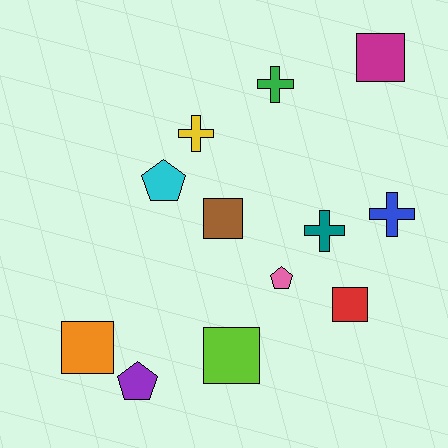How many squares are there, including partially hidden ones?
There are 5 squares.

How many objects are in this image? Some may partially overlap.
There are 12 objects.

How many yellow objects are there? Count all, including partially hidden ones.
There is 1 yellow object.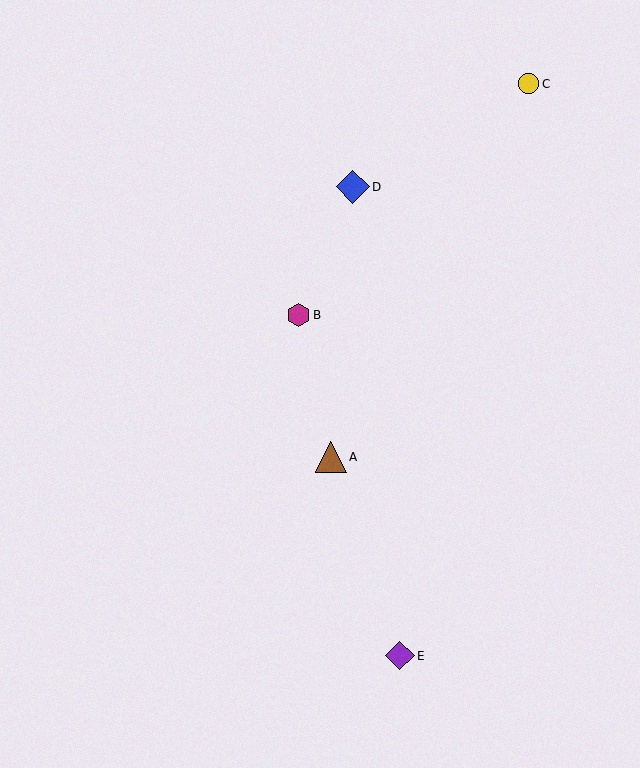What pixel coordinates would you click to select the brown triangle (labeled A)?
Click at (331, 457) to select the brown triangle A.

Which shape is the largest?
The blue diamond (labeled D) is the largest.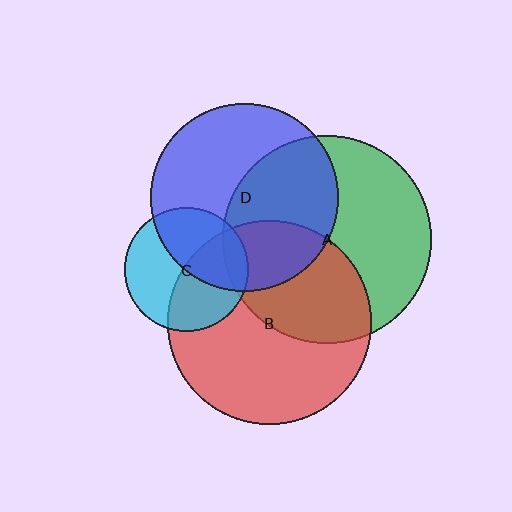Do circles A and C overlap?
Yes.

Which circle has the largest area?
Circle A (green).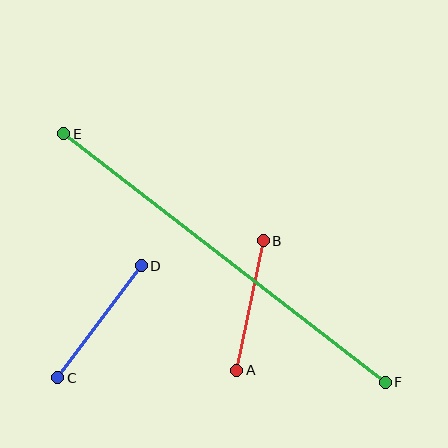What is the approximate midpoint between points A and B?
The midpoint is at approximately (250, 306) pixels.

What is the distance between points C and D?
The distance is approximately 139 pixels.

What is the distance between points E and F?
The distance is approximately 406 pixels.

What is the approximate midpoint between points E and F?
The midpoint is at approximately (225, 258) pixels.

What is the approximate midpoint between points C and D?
The midpoint is at approximately (99, 322) pixels.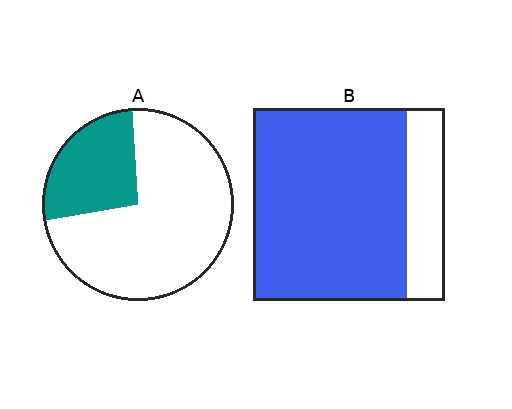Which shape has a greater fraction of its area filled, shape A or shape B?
Shape B.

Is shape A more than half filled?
No.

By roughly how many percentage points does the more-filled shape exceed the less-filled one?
By roughly 55 percentage points (B over A).